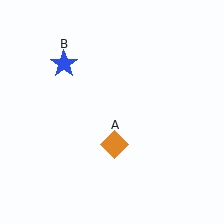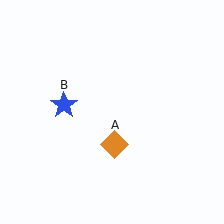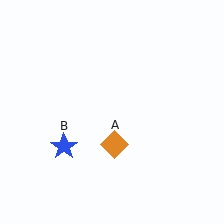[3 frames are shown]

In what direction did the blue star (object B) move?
The blue star (object B) moved down.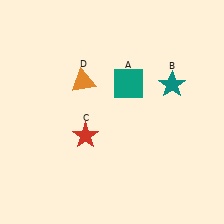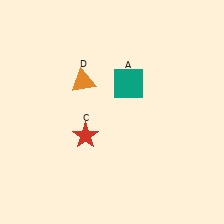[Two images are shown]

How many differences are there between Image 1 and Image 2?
There is 1 difference between the two images.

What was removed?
The teal star (B) was removed in Image 2.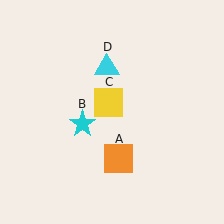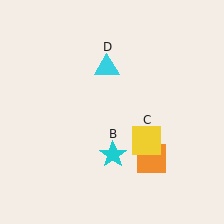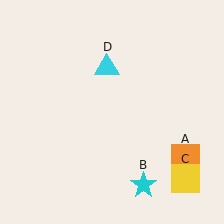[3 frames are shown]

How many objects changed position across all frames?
3 objects changed position: orange square (object A), cyan star (object B), yellow square (object C).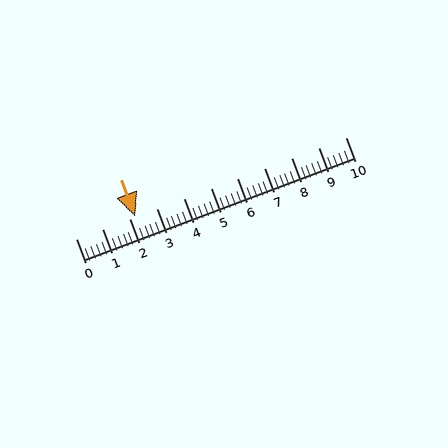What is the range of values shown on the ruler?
The ruler shows values from 0 to 10.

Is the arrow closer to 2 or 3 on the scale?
The arrow is closer to 2.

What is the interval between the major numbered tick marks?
The major tick marks are spaced 1 units apart.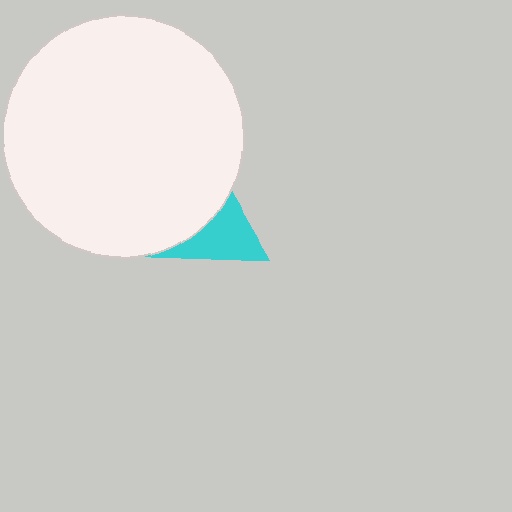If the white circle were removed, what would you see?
You would see the complete cyan triangle.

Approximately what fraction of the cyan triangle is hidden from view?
Roughly 49% of the cyan triangle is hidden behind the white circle.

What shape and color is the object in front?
The object in front is a white circle.